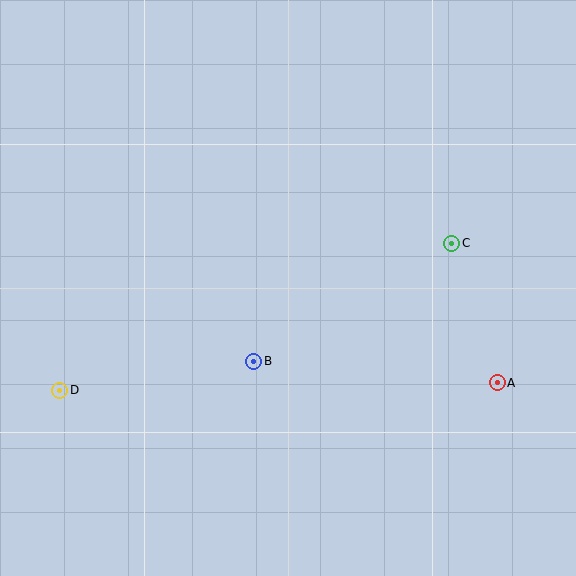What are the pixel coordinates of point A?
Point A is at (497, 383).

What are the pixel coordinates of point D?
Point D is at (60, 390).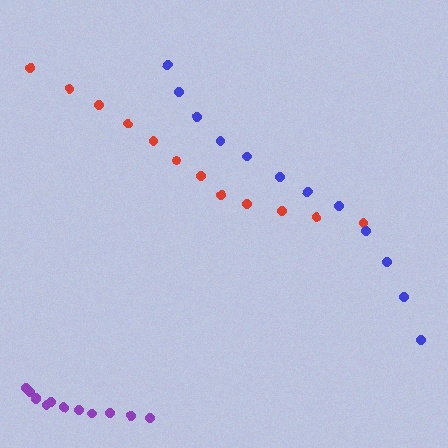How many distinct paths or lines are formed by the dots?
There are 3 distinct paths.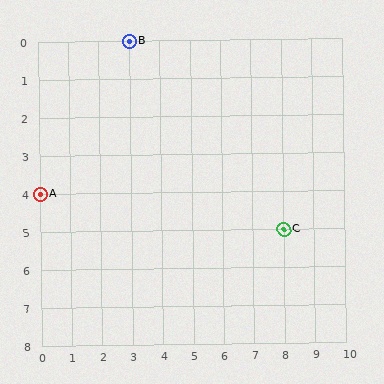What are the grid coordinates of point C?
Point C is at grid coordinates (8, 5).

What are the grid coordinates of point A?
Point A is at grid coordinates (0, 4).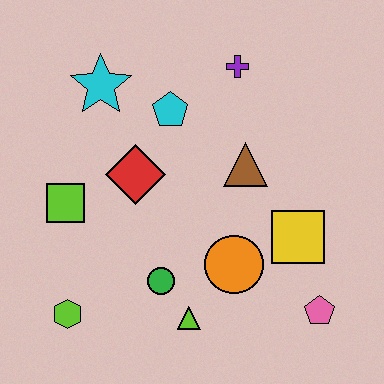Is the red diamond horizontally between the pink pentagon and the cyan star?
Yes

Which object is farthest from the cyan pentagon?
The pink pentagon is farthest from the cyan pentagon.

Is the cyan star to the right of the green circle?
No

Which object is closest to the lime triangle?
The green circle is closest to the lime triangle.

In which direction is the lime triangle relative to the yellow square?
The lime triangle is to the left of the yellow square.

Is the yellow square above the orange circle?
Yes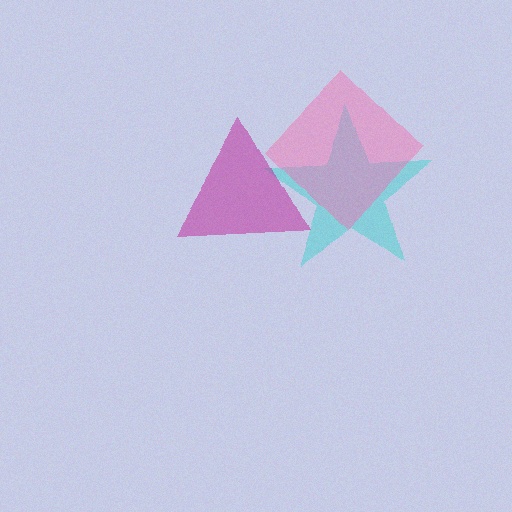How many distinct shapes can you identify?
There are 3 distinct shapes: a cyan star, a magenta triangle, a pink diamond.